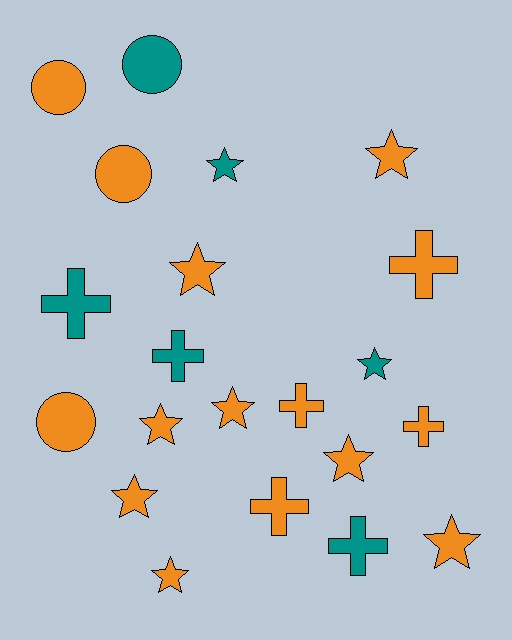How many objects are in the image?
There are 21 objects.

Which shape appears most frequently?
Star, with 10 objects.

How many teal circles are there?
There is 1 teal circle.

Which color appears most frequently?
Orange, with 15 objects.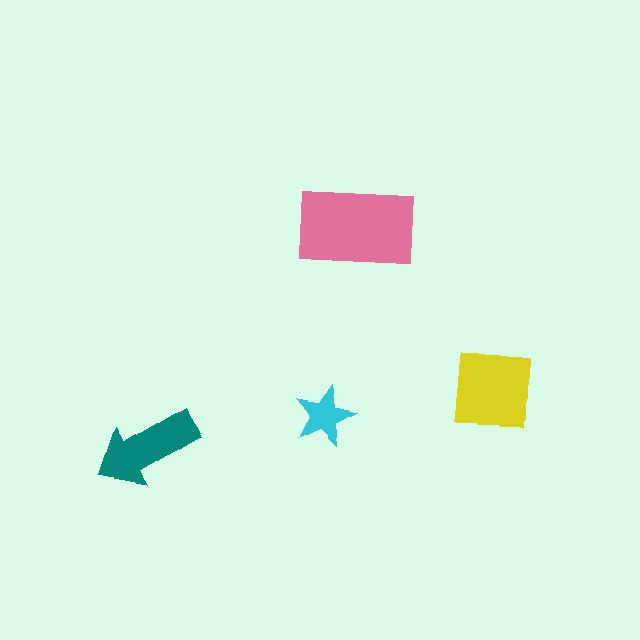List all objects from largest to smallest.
The pink rectangle, the yellow square, the teal arrow, the cyan star.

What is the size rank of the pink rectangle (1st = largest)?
1st.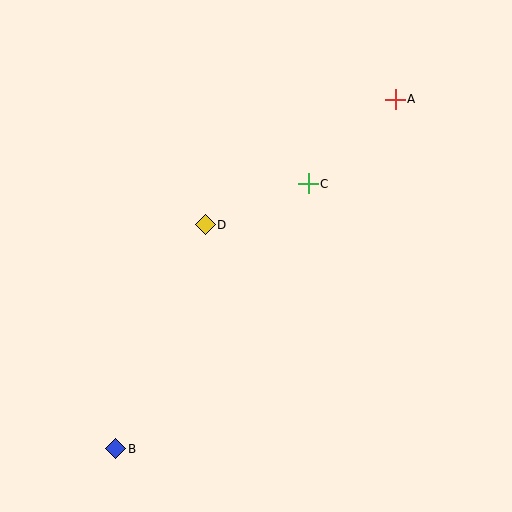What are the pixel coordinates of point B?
Point B is at (116, 449).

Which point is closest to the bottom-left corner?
Point B is closest to the bottom-left corner.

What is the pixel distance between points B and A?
The distance between B and A is 448 pixels.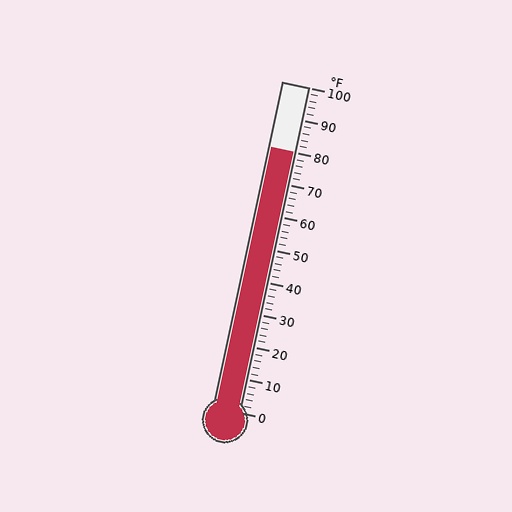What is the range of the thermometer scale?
The thermometer scale ranges from 0°F to 100°F.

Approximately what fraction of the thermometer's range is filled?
The thermometer is filled to approximately 80% of its range.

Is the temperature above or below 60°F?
The temperature is above 60°F.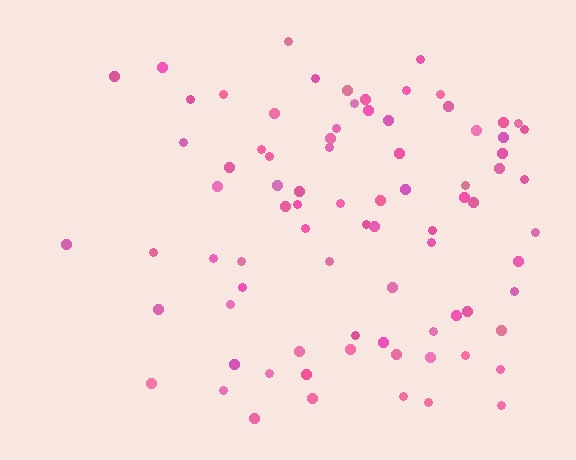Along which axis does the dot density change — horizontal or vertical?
Horizontal.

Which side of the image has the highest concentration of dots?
The right.